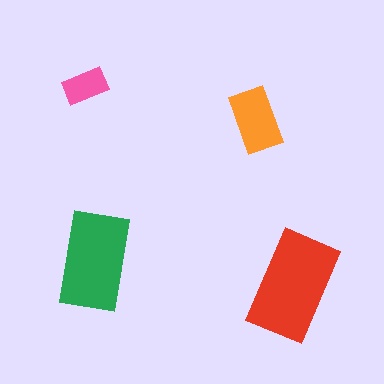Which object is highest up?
The pink rectangle is topmost.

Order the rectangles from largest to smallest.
the red one, the green one, the orange one, the pink one.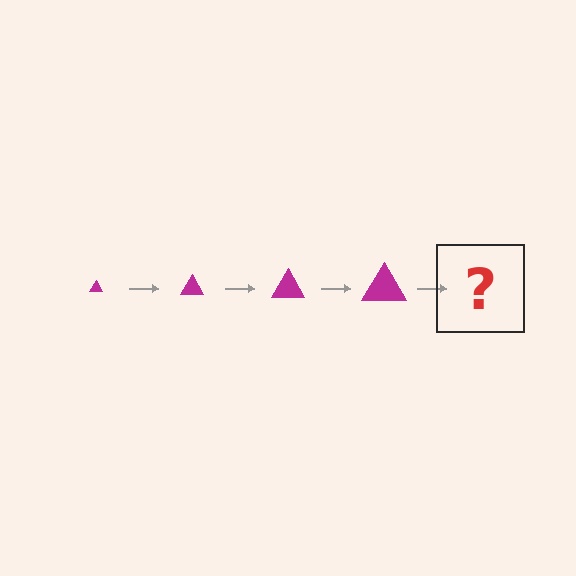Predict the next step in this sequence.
The next step is a magenta triangle, larger than the previous one.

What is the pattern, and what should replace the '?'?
The pattern is that the triangle gets progressively larger each step. The '?' should be a magenta triangle, larger than the previous one.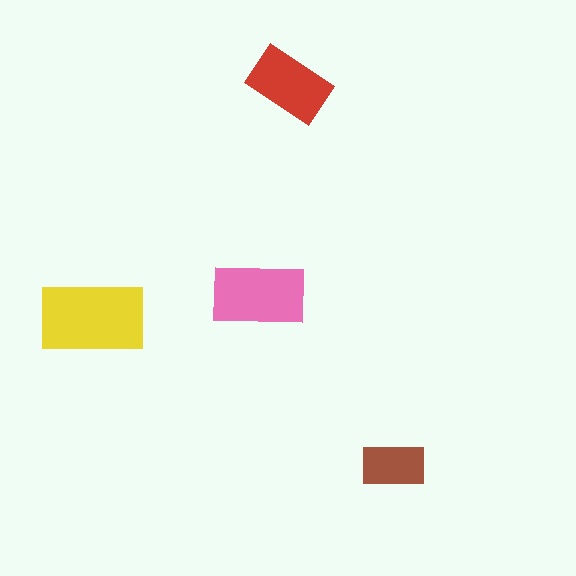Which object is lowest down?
The brown rectangle is bottommost.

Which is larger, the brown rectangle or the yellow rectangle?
The yellow one.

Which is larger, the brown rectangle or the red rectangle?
The red one.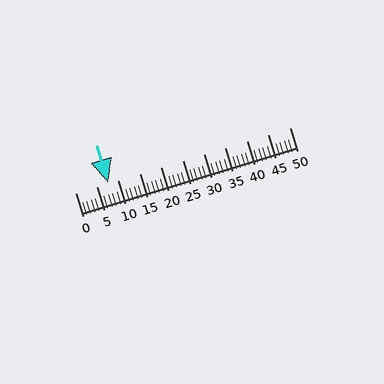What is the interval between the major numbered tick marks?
The major tick marks are spaced 5 units apart.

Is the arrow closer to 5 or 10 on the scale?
The arrow is closer to 10.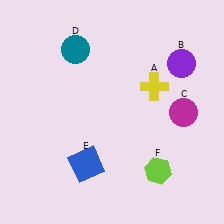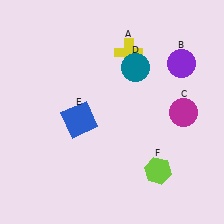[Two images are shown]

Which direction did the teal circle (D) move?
The teal circle (D) moved right.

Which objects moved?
The objects that moved are: the yellow cross (A), the teal circle (D), the blue square (E).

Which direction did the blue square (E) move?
The blue square (E) moved up.